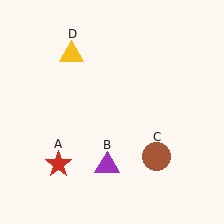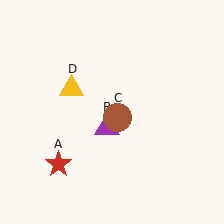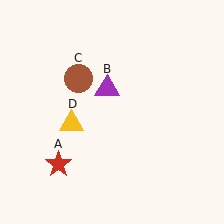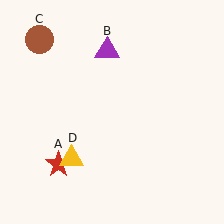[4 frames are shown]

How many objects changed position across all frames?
3 objects changed position: purple triangle (object B), brown circle (object C), yellow triangle (object D).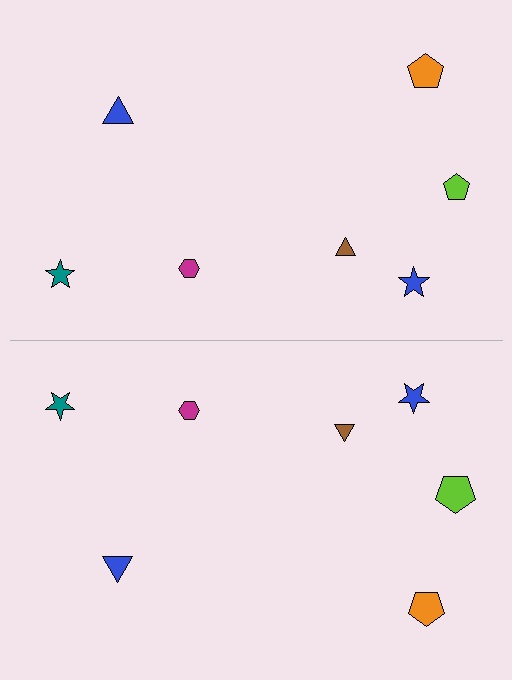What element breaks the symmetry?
The lime pentagon on the bottom side has a different size than its mirror counterpart.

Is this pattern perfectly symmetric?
No, the pattern is not perfectly symmetric. The lime pentagon on the bottom side has a different size than its mirror counterpart.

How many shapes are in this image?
There are 14 shapes in this image.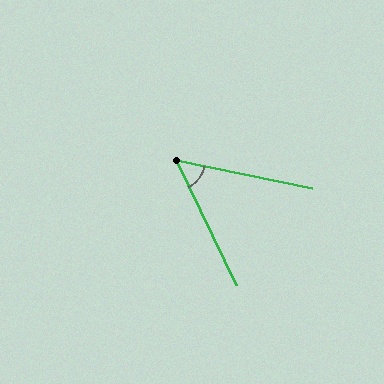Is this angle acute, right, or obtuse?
It is acute.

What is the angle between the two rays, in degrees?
Approximately 53 degrees.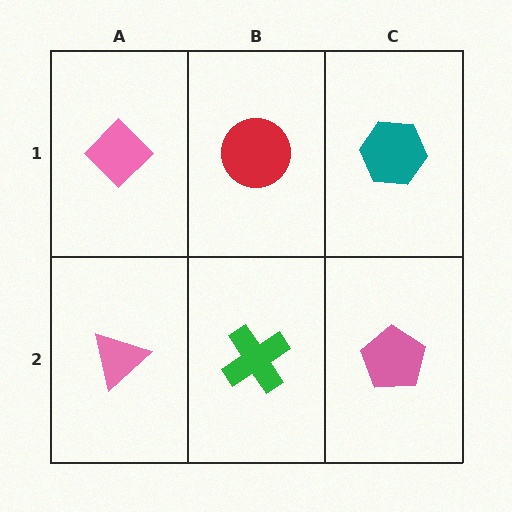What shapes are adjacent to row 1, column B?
A green cross (row 2, column B), a pink diamond (row 1, column A), a teal hexagon (row 1, column C).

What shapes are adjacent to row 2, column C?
A teal hexagon (row 1, column C), a green cross (row 2, column B).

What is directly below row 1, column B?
A green cross.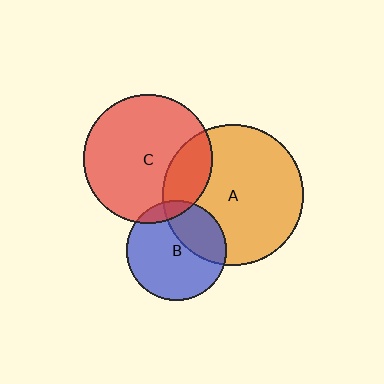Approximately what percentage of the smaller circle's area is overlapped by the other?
Approximately 10%.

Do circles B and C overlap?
Yes.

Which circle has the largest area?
Circle A (orange).